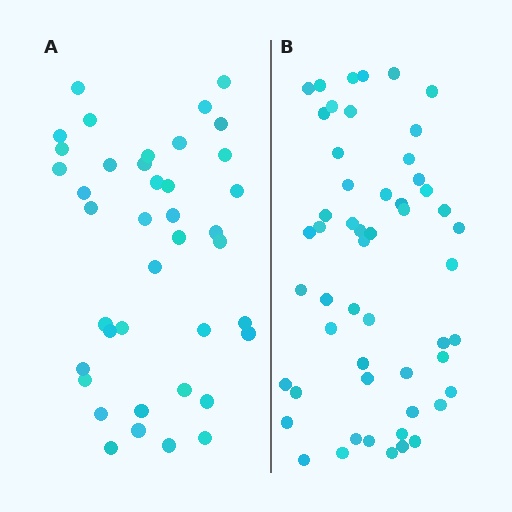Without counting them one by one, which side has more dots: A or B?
Region B (the right region) has more dots.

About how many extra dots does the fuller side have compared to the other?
Region B has approximately 15 more dots than region A.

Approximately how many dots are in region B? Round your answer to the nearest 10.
About 50 dots. (The exact count is 53, which rounds to 50.)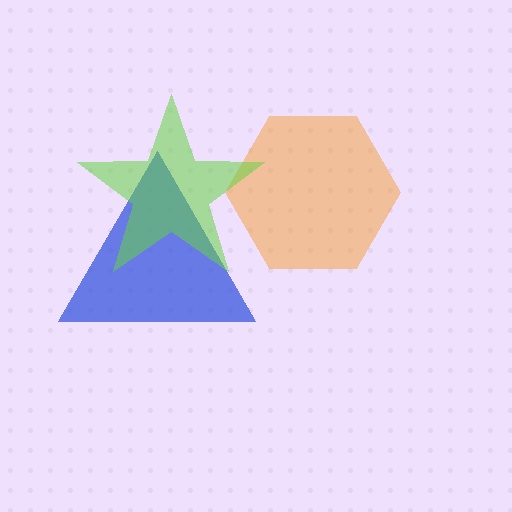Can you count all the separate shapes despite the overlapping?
Yes, there are 3 separate shapes.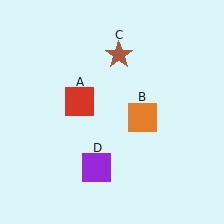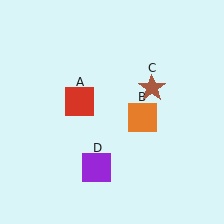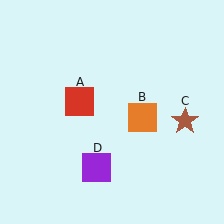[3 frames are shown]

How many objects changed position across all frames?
1 object changed position: brown star (object C).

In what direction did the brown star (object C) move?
The brown star (object C) moved down and to the right.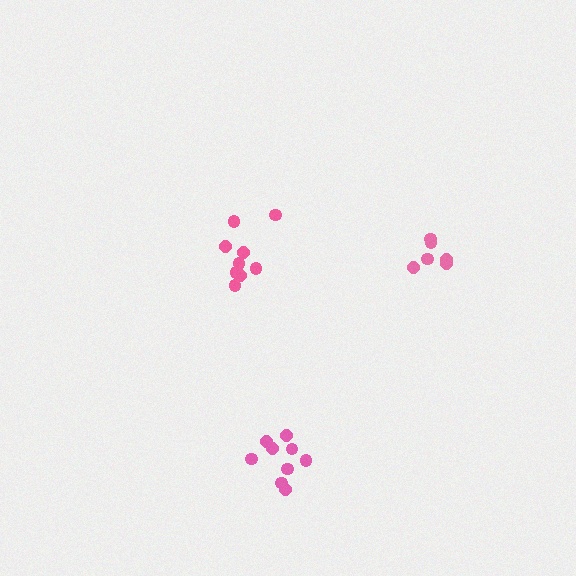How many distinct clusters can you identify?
There are 3 distinct clusters.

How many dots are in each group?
Group 1: 9 dots, Group 2: 9 dots, Group 3: 6 dots (24 total).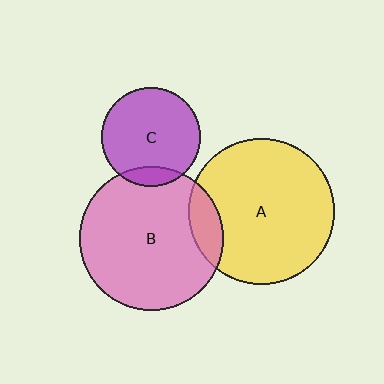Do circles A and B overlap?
Yes.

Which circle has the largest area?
Circle A (yellow).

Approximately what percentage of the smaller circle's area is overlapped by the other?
Approximately 10%.